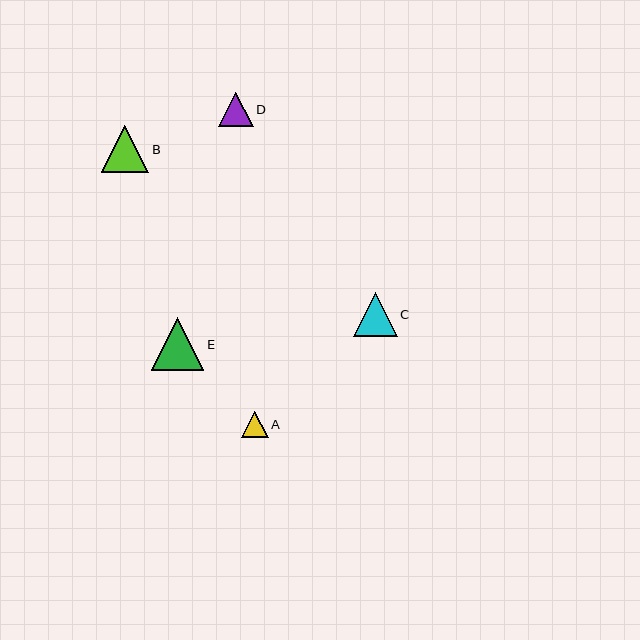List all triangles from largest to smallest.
From largest to smallest: E, B, C, D, A.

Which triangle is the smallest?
Triangle A is the smallest with a size of approximately 26 pixels.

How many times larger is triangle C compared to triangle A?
Triangle C is approximately 1.7 times the size of triangle A.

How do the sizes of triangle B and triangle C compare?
Triangle B and triangle C are approximately the same size.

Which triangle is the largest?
Triangle E is the largest with a size of approximately 53 pixels.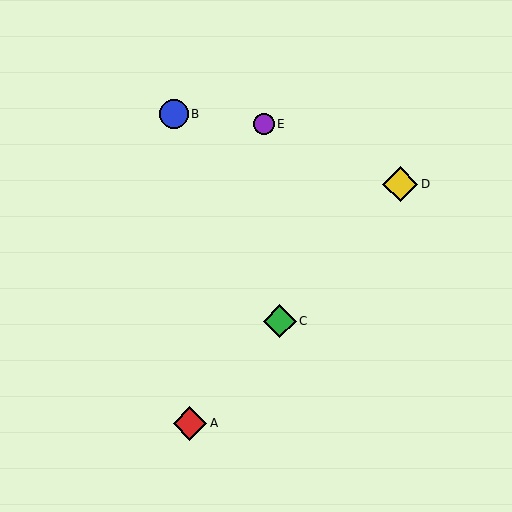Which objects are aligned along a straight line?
Objects A, C, D are aligned along a straight line.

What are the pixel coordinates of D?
Object D is at (400, 184).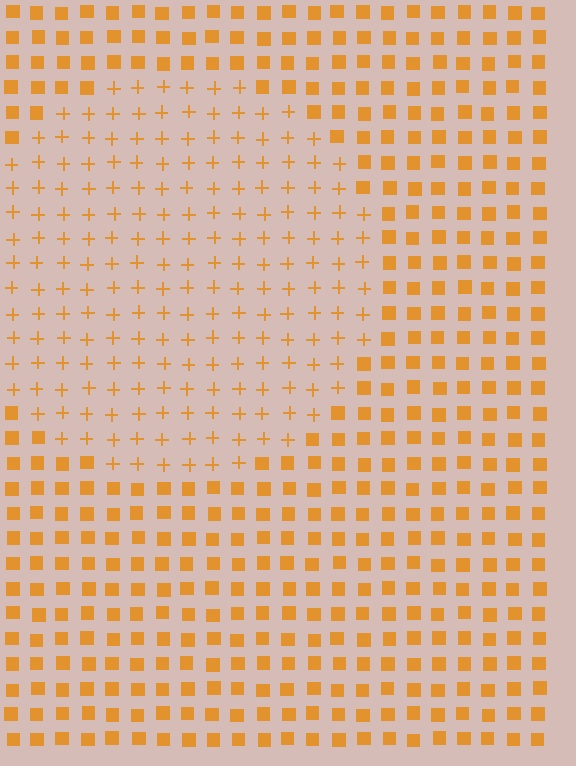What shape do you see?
I see a circle.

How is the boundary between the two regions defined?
The boundary is defined by a change in element shape: plus signs inside vs. squares outside. All elements share the same color and spacing.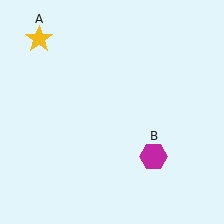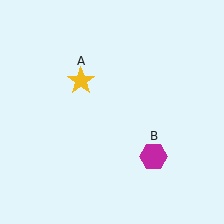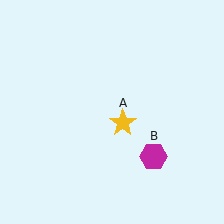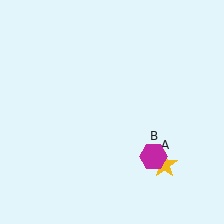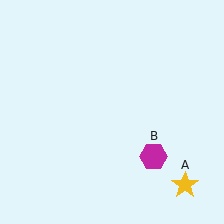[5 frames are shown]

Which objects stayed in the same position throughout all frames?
Magenta hexagon (object B) remained stationary.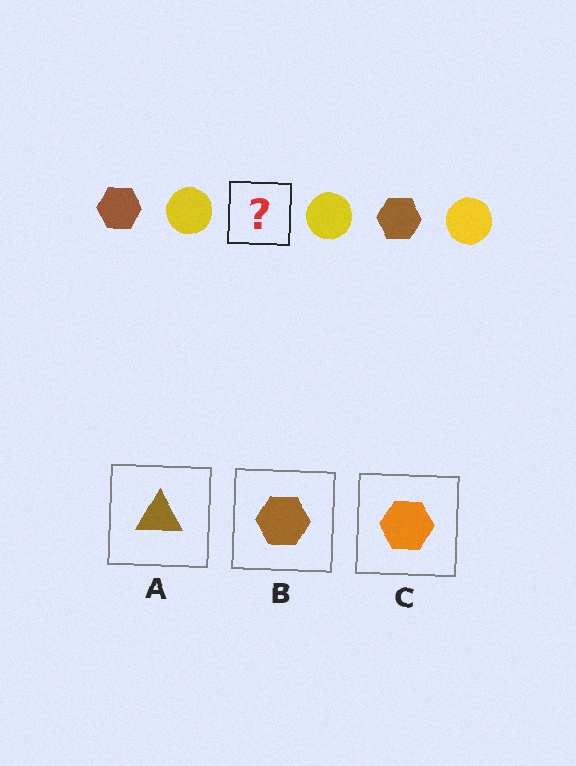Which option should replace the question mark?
Option B.